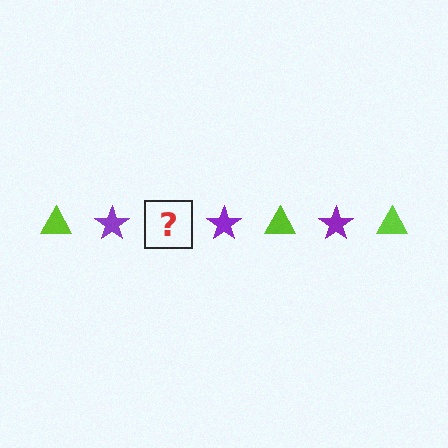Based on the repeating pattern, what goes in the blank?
The blank should be a lime triangle.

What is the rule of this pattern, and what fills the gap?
The rule is that the pattern alternates between lime triangle and purple star. The gap should be filled with a lime triangle.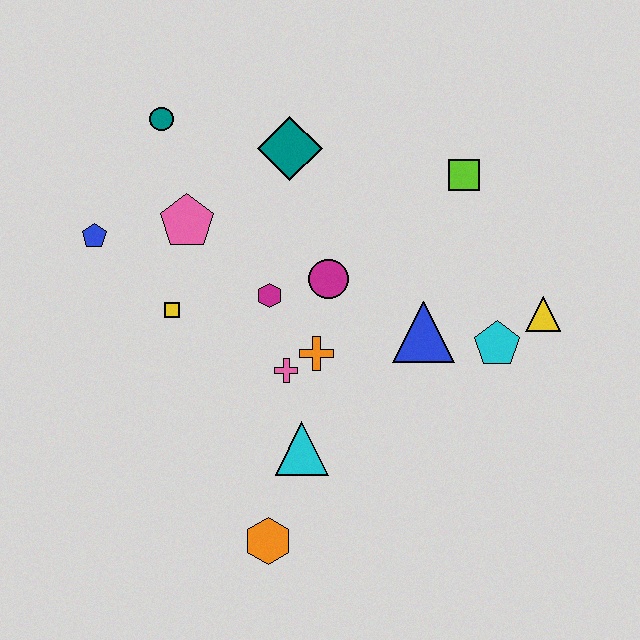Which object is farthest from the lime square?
The orange hexagon is farthest from the lime square.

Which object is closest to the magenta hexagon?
The magenta circle is closest to the magenta hexagon.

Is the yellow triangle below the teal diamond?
Yes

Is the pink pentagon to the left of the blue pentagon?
No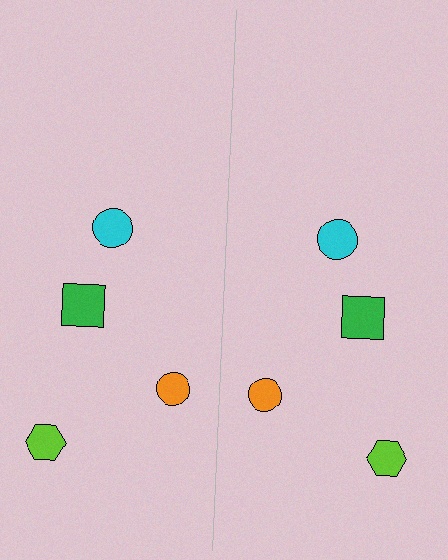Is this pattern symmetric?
Yes, this pattern has bilateral (reflection) symmetry.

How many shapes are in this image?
There are 8 shapes in this image.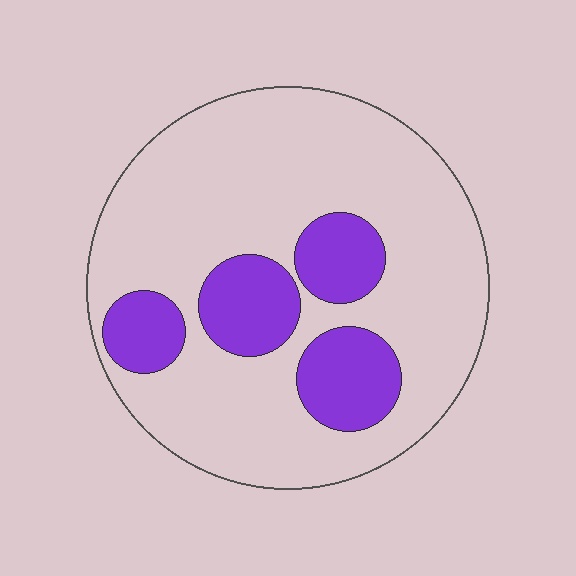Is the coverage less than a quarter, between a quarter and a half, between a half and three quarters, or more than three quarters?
Less than a quarter.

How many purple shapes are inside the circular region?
4.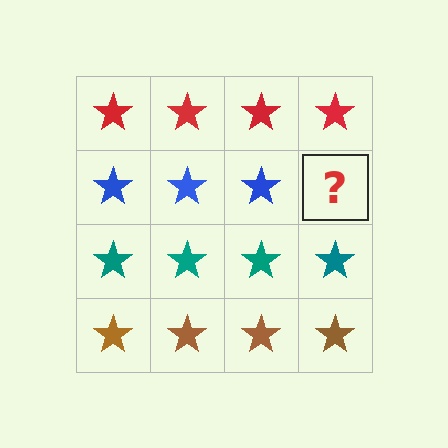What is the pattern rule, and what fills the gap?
The rule is that each row has a consistent color. The gap should be filled with a blue star.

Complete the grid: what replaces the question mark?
The question mark should be replaced with a blue star.